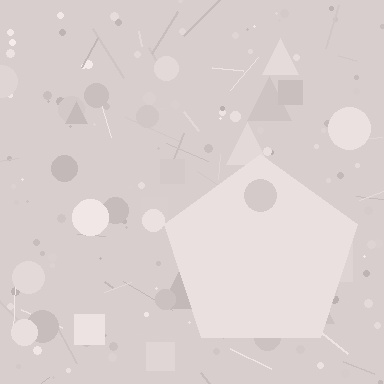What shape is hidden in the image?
A pentagon is hidden in the image.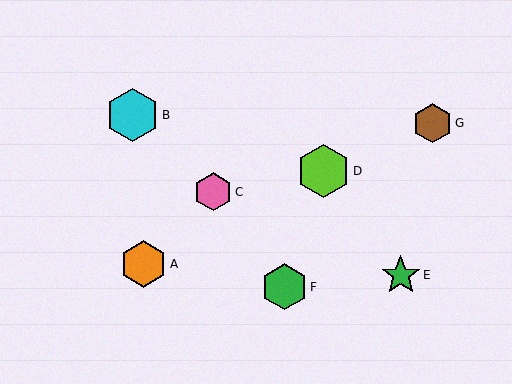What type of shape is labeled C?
Shape C is a pink hexagon.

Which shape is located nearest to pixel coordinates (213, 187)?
The pink hexagon (labeled C) at (213, 192) is nearest to that location.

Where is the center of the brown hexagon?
The center of the brown hexagon is at (433, 123).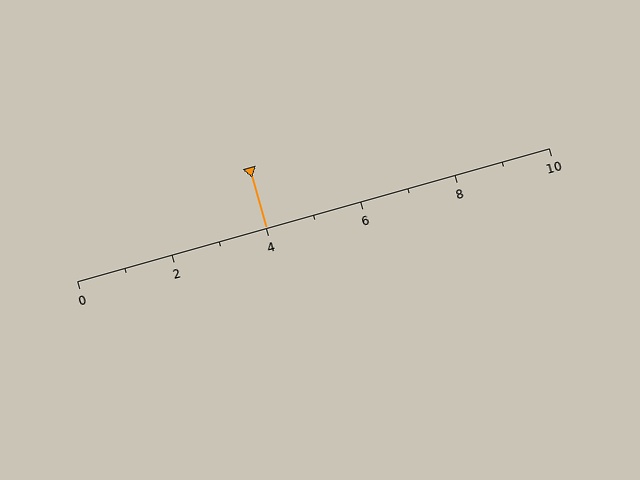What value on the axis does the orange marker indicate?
The marker indicates approximately 4.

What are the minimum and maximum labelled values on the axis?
The axis runs from 0 to 10.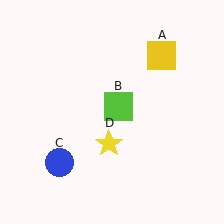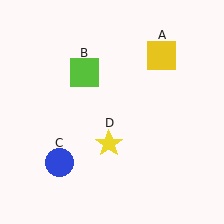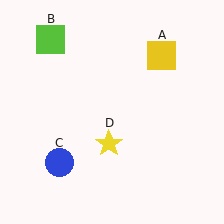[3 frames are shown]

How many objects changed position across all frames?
1 object changed position: lime square (object B).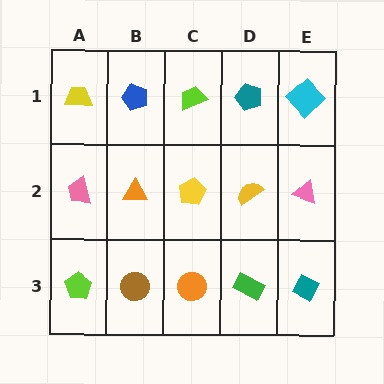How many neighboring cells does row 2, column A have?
3.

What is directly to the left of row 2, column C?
An orange triangle.